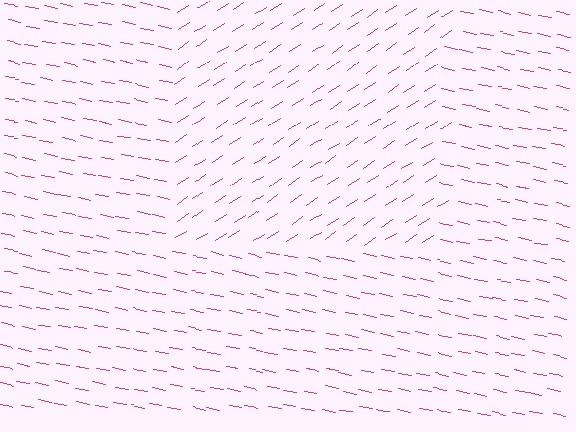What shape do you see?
I see a rectangle.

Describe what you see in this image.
The image is filled with small magenta line segments. A rectangle region in the image has lines oriented differently from the surrounding lines, creating a visible texture boundary.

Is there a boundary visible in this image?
Yes, there is a texture boundary formed by a change in line orientation.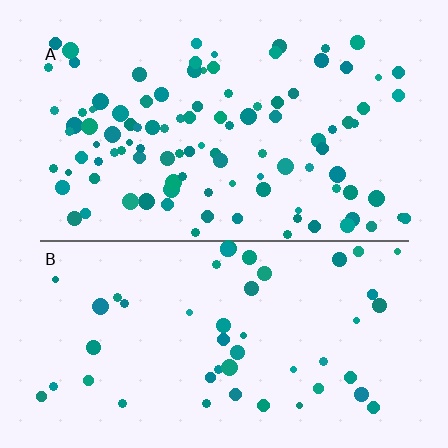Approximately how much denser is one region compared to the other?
Approximately 2.2× — region A over region B.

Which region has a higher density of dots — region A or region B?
A (the top).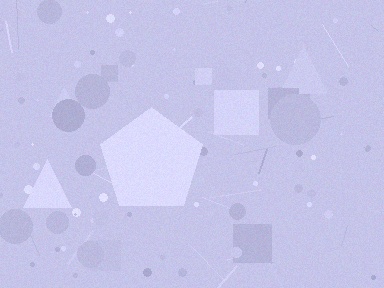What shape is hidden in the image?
A pentagon is hidden in the image.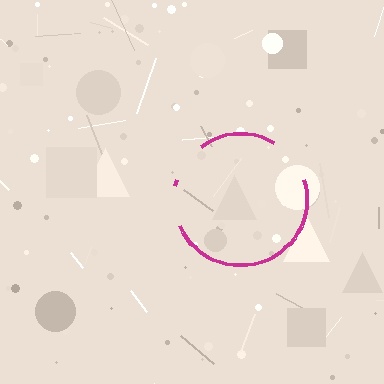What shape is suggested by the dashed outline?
The dashed outline suggests a circle.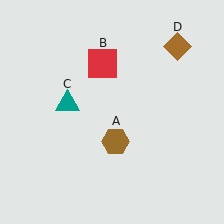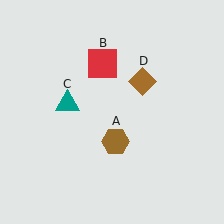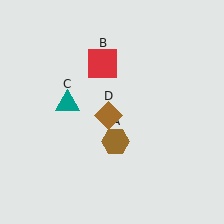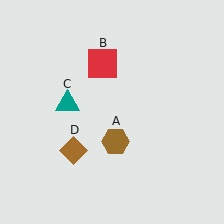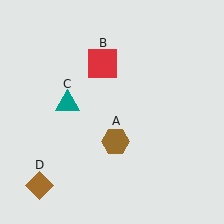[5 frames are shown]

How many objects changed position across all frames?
1 object changed position: brown diamond (object D).